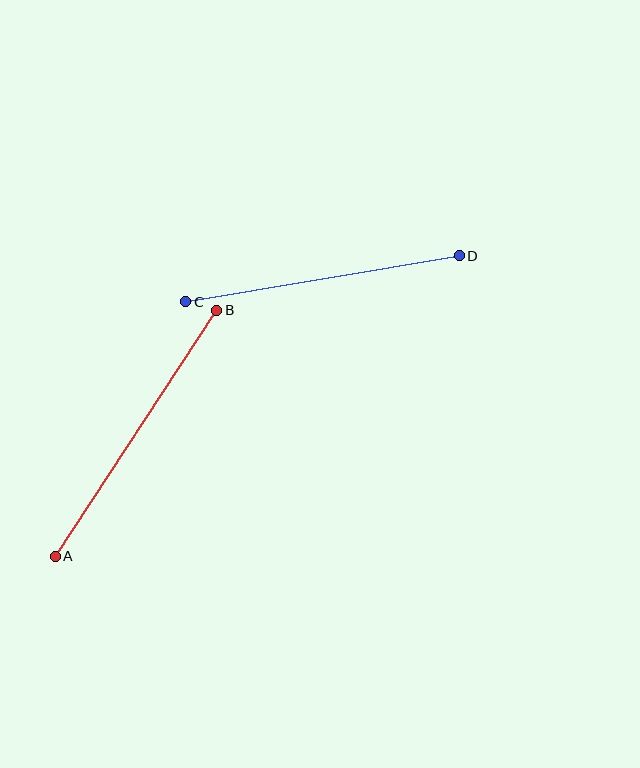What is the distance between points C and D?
The distance is approximately 278 pixels.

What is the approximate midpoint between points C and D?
The midpoint is at approximately (322, 279) pixels.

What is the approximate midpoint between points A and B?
The midpoint is at approximately (136, 433) pixels.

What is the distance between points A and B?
The distance is approximately 294 pixels.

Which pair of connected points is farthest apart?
Points A and B are farthest apart.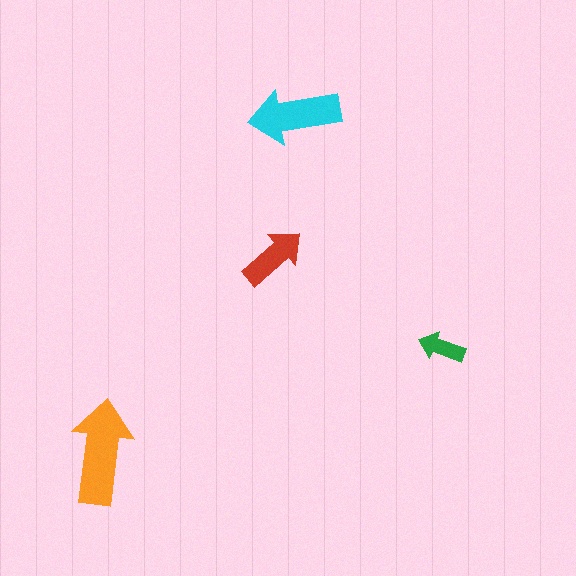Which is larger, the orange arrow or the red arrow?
The orange one.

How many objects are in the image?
There are 4 objects in the image.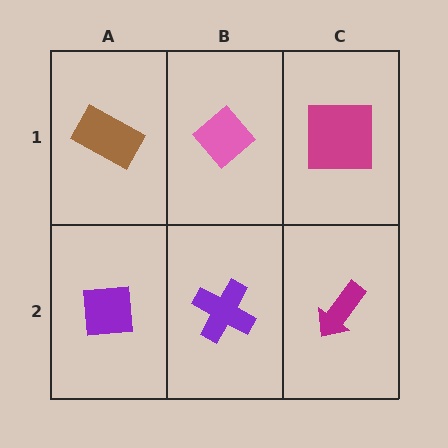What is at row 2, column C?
A magenta arrow.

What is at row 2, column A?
A purple square.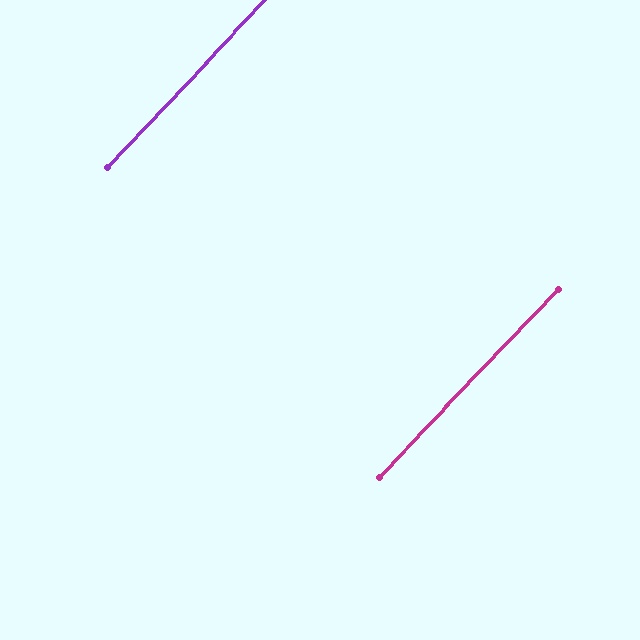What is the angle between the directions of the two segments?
Approximately 0 degrees.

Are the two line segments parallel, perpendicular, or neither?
Parallel — their directions differ by only 0.4°.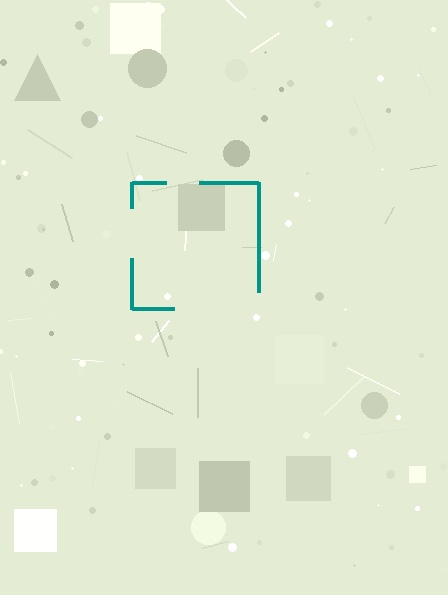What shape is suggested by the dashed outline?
The dashed outline suggests a square.